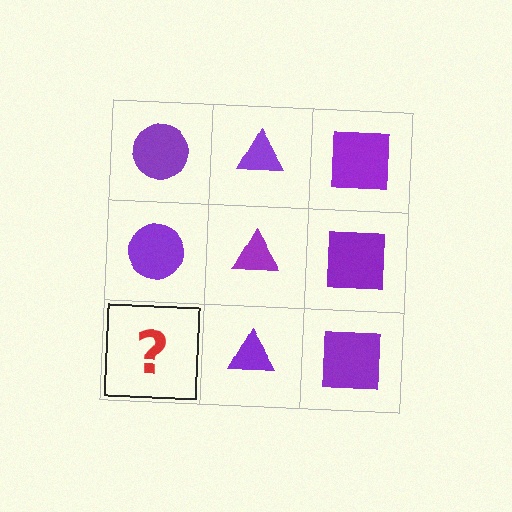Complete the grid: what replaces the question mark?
The question mark should be replaced with a purple circle.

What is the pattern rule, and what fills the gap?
The rule is that each column has a consistent shape. The gap should be filled with a purple circle.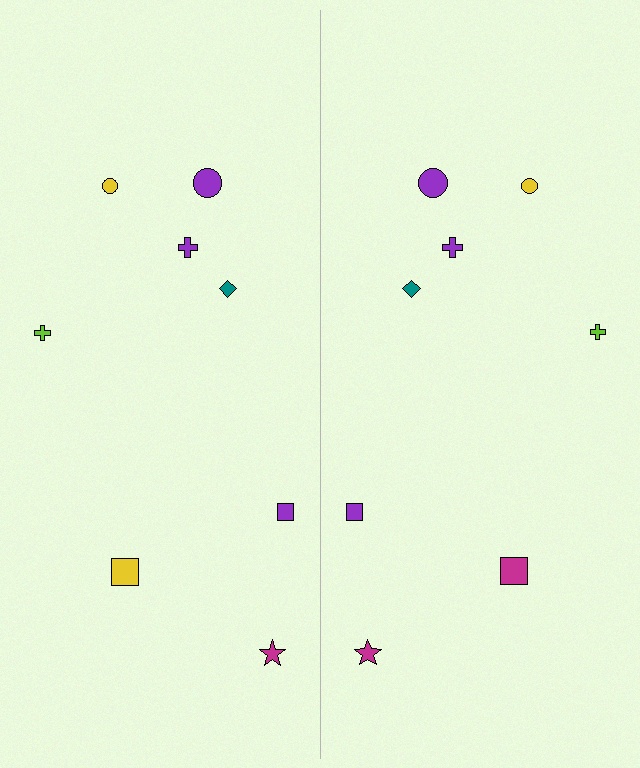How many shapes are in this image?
There are 16 shapes in this image.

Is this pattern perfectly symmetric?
No, the pattern is not perfectly symmetric. The magenta square on the right side breaks the symmetry — its mirror counterpart is yellow.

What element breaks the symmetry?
The magenta square on the right side breaks the symmetry — its mirror counterpart is yellow.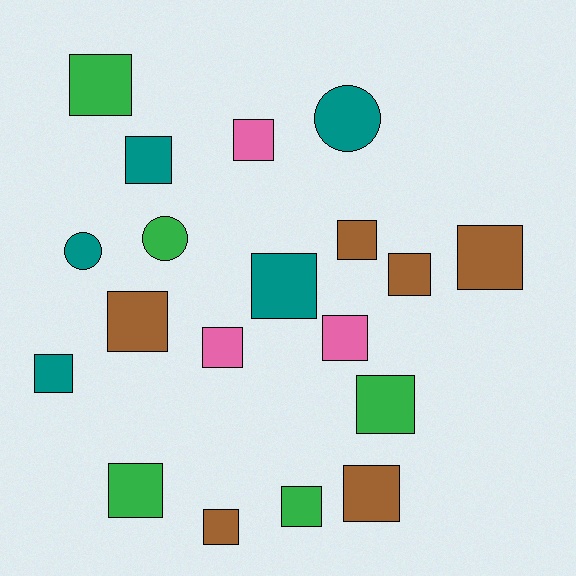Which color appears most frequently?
Brown, with 6 objects.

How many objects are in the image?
There are 19 objects.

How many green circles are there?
There is 1 green circle.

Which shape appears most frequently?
Square, with 16 objects.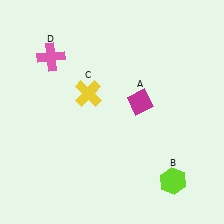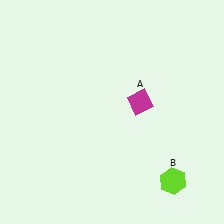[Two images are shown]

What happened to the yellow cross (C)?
The yellow cross (C) was removed in Image 2. It was in the top-left area of Image 1.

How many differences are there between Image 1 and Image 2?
There are 2 differences between the two images.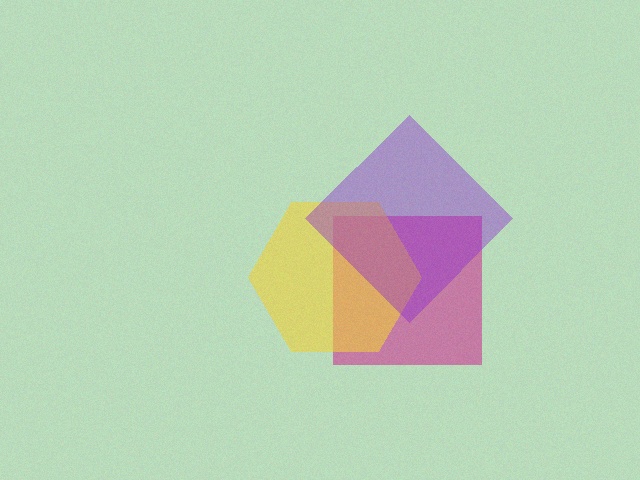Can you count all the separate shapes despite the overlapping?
Yes, there are 3 separate shapes.